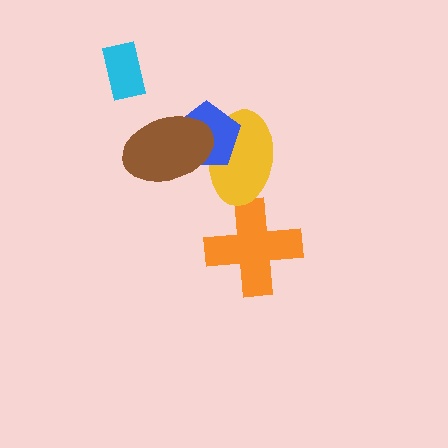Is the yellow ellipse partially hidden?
Yes, it is partially covered by another shape.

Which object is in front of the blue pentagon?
The brown ellipse is in front of the blue pentagon.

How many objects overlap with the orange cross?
0 objects overlap with the orange cross.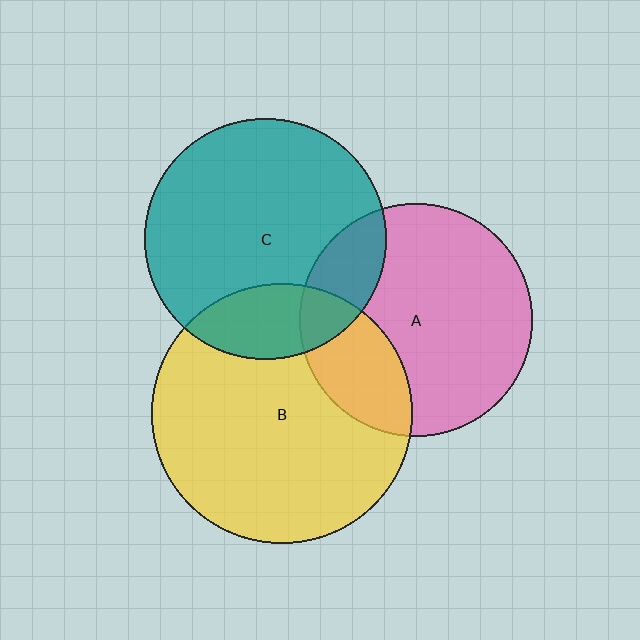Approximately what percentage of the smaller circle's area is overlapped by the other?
Approximately 20%.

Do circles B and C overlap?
Yes.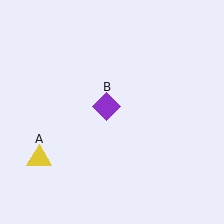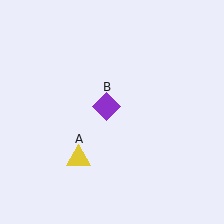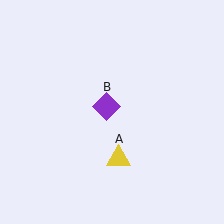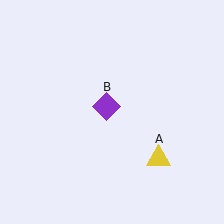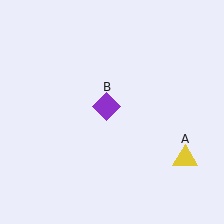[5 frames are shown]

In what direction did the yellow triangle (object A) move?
The yellow triangle (object A) moved right.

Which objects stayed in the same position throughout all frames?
Purple diamond (object B) remained stationary.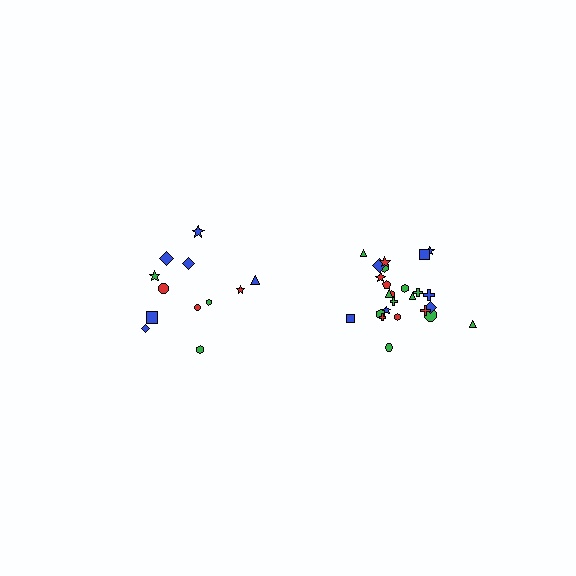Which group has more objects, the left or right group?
The right group.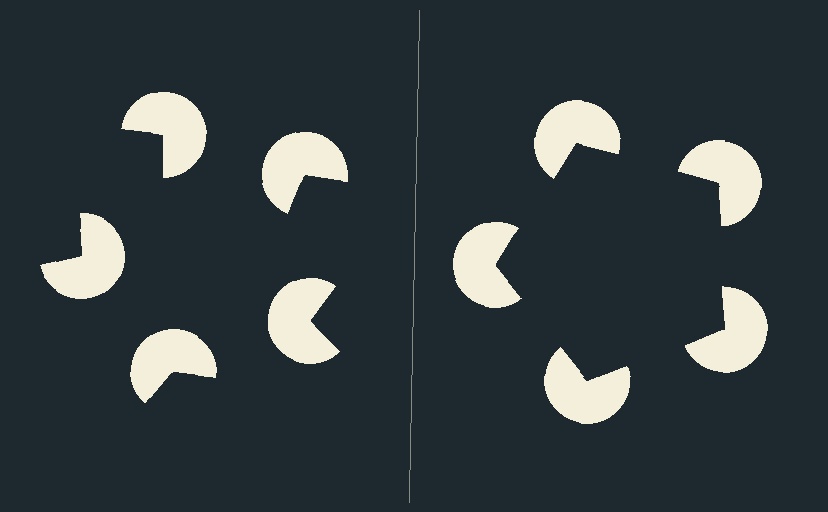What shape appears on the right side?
An illusory pentagon.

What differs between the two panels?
The pac-man discs are positioned identically on both sides; only the wedge orientations differ. On the right they align to a pentagon; on the left they are misaligned.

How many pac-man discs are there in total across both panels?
10 — 5 on each side.